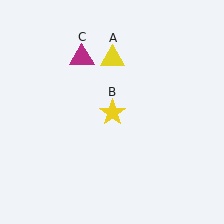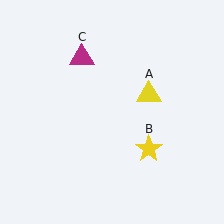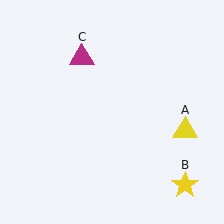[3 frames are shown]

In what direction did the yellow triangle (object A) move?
The yellow triangle (object A) moved down and to the right.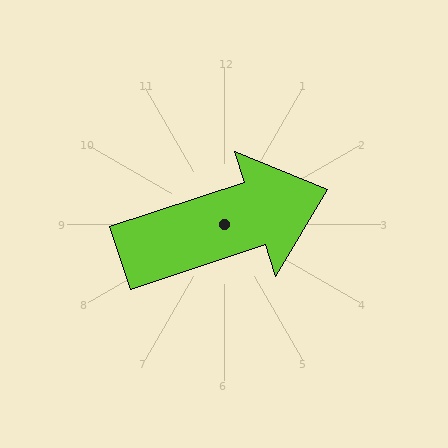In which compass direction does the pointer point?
East.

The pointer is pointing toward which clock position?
Roughly 2 o'clock.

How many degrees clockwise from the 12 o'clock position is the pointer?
Approximately 72 degrees.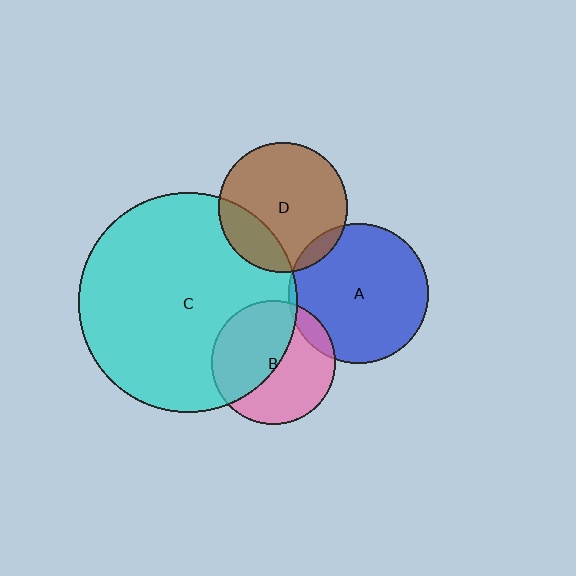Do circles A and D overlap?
Yes.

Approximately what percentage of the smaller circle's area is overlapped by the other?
Approximately 5%.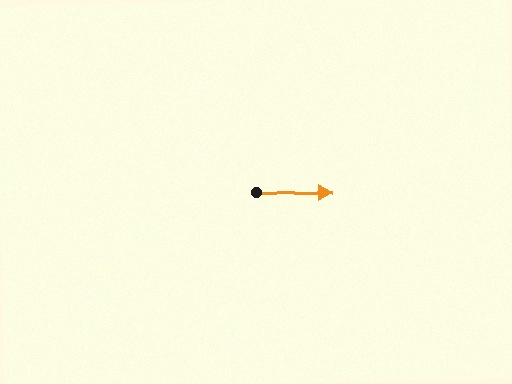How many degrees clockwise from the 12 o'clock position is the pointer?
Approximately 92 degrees.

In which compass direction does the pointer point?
East.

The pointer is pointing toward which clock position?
Roughly 3 o'clock.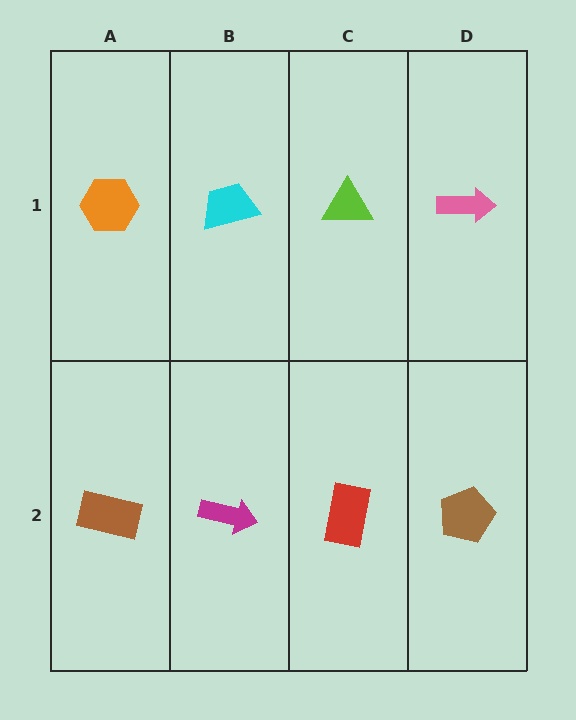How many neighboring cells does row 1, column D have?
2.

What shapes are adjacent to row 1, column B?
A magenta arrow (row 2, column B), an orange hexagon (row 1, column A), a lime triangle (row 1, column C).